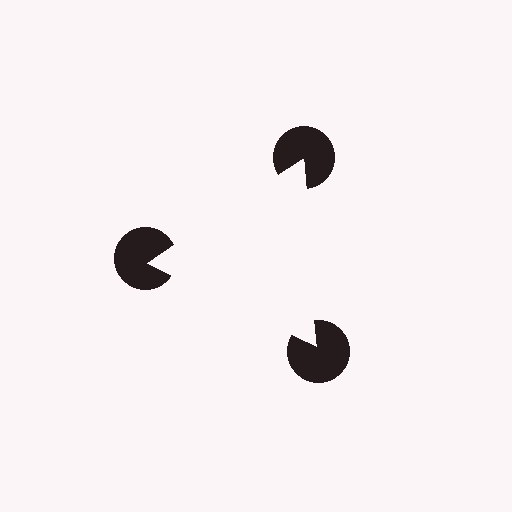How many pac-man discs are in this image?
There are 3 — one at each vertex of the illusory triangle.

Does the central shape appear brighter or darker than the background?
It typically appears slightly brighter than the background, even though no actual brightness change is drawn.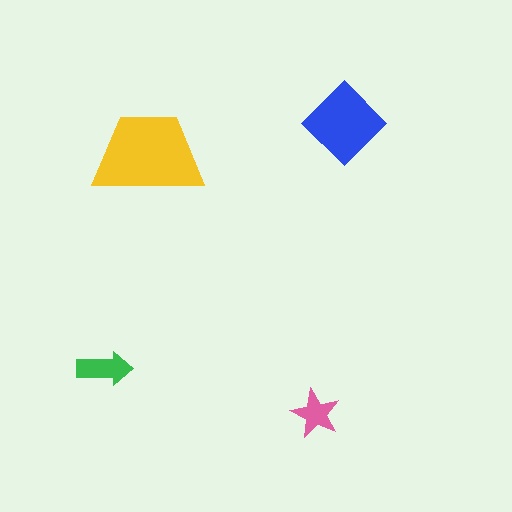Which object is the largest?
The yellow trapezoid.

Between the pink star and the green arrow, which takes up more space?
The green arrow.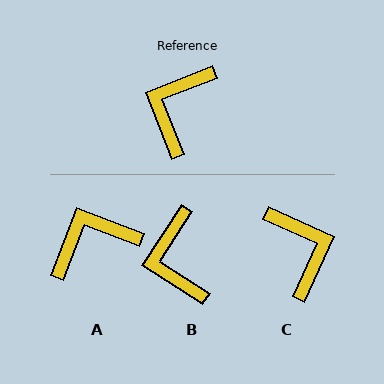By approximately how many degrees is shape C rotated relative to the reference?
Approximately 136 degrees clockwise.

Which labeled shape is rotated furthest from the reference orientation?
C, about 136 degrees away.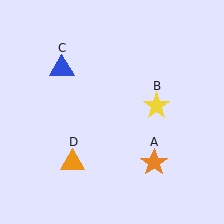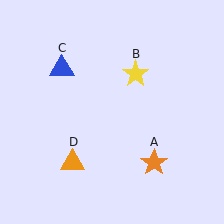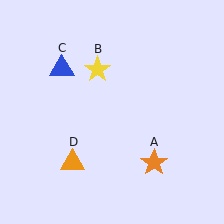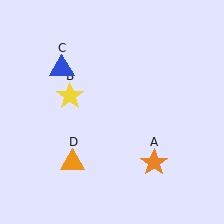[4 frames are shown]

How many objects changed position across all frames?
1 object changed position: yellow star (object B).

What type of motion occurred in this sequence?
The yellow star (object B) rotated counterclockwise around the center of the scene.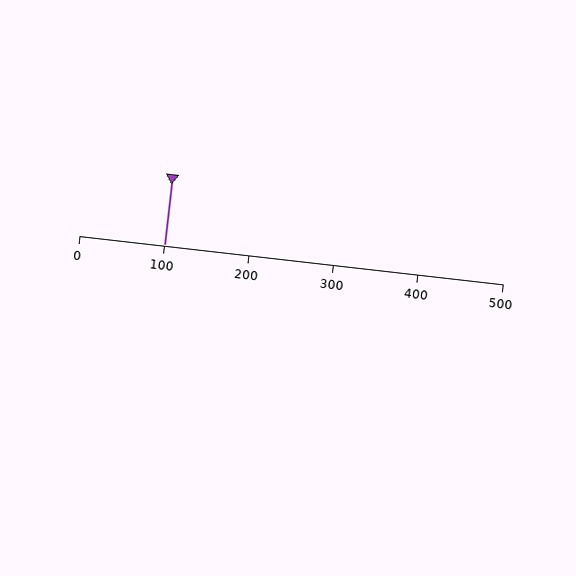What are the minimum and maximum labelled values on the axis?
The axis runs from 0 to 500.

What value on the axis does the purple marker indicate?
The marker indicates approximately 100.